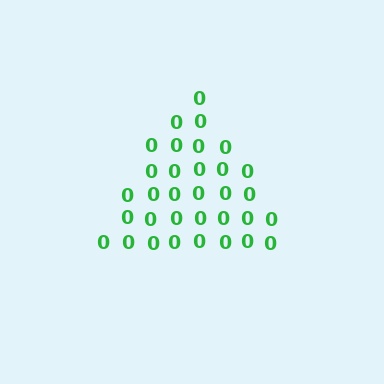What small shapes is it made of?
It is made of small digit 0's.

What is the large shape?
The large shape is a triangle.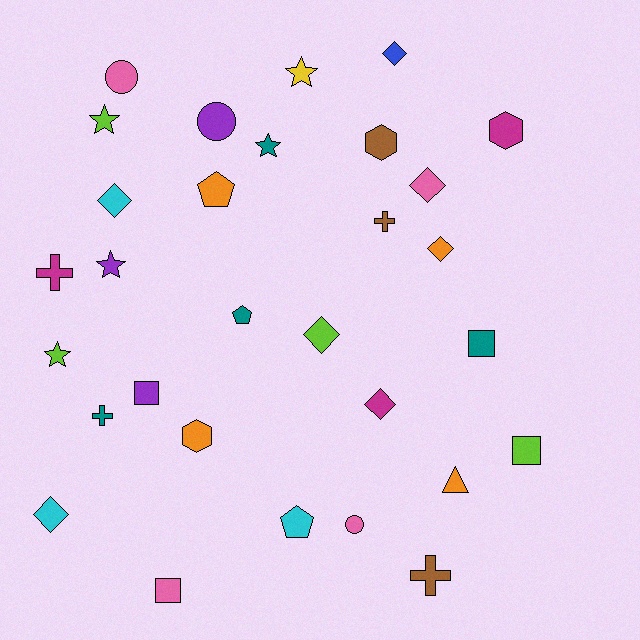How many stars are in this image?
There are 5 stars.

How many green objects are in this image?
There are no green objects.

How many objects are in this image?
There are 30 objects.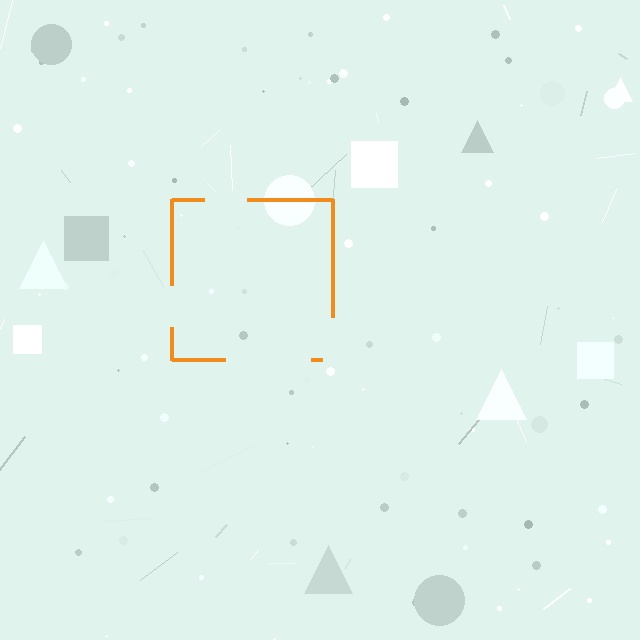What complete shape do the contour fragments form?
The contour fragments form a square.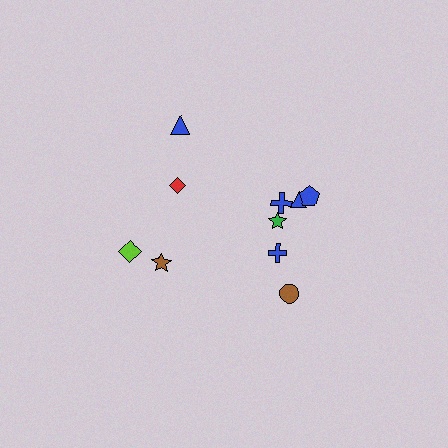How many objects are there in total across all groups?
There are 10 objects.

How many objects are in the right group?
There are 6 objects.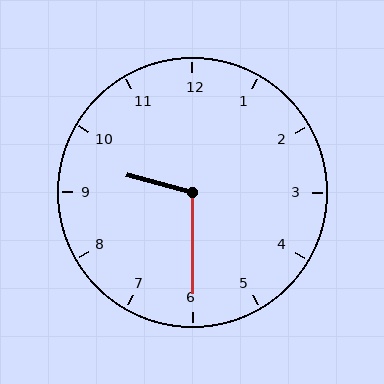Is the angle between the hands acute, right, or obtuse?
It is obtuse.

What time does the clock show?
9:30.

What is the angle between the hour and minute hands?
Approximately 105 degrees.